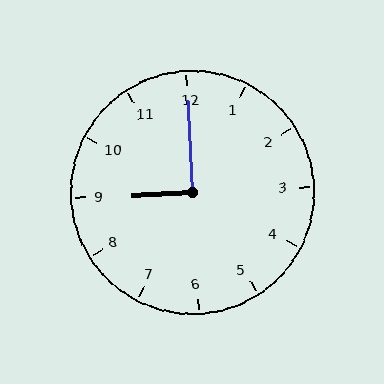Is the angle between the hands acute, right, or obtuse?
It is right.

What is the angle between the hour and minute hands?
Approximately 90 degrees.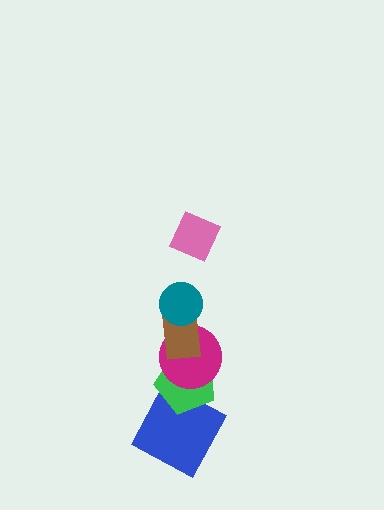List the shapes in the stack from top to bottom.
From top to bottom: the pink diamond, the teal circle, the brown rectangle, the magenta circle, the green pentagon, the blue square.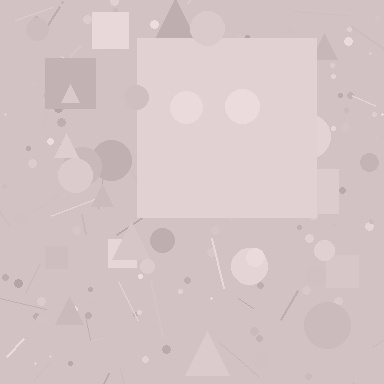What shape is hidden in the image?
A square is hidden in the image.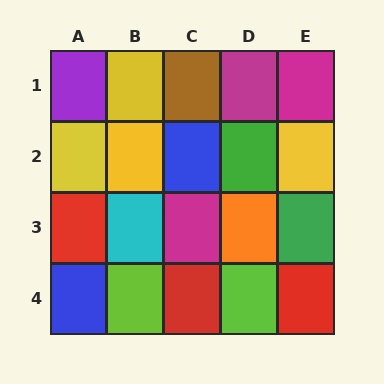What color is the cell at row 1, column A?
Purple.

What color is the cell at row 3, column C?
Magenta.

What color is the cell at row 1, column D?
Magenta.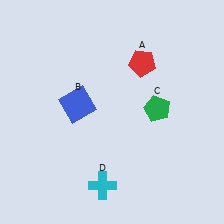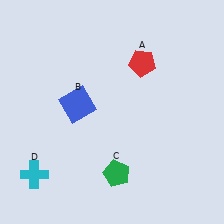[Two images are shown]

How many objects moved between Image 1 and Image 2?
2 objects moved between the two images.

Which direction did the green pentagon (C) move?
The green pentagon (C) moved down.